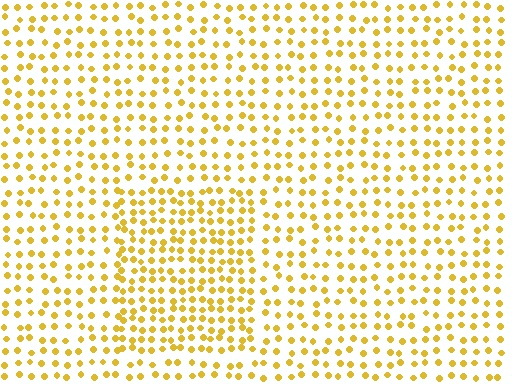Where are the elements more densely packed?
The elements are more densely packed inside the rectangle boundary.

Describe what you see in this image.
The image contains small yellow elements arranged at two different densities. A rectangle-shaped region is visible where the elements are more densely packed than the surrounding area.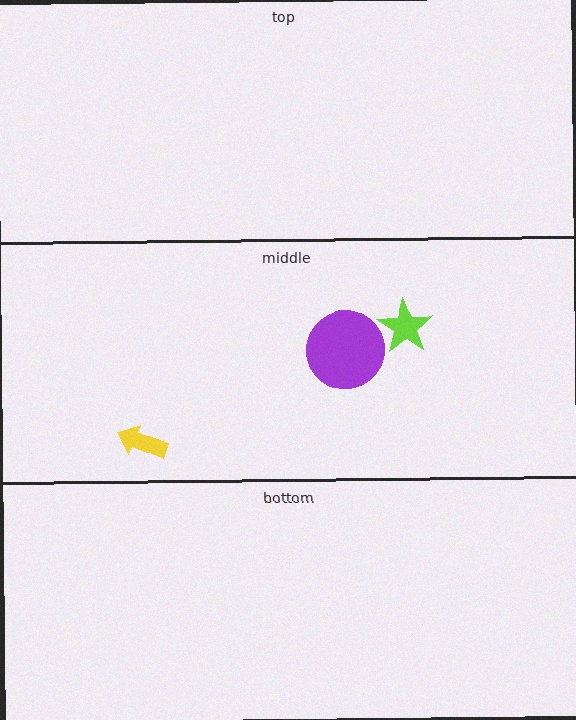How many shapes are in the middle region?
3.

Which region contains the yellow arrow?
The middle region.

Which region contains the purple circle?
The middle region.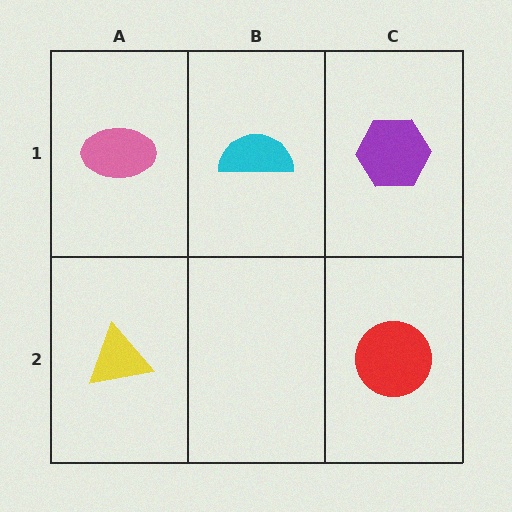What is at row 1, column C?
A purple hexagon.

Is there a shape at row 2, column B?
No, that cell is empty.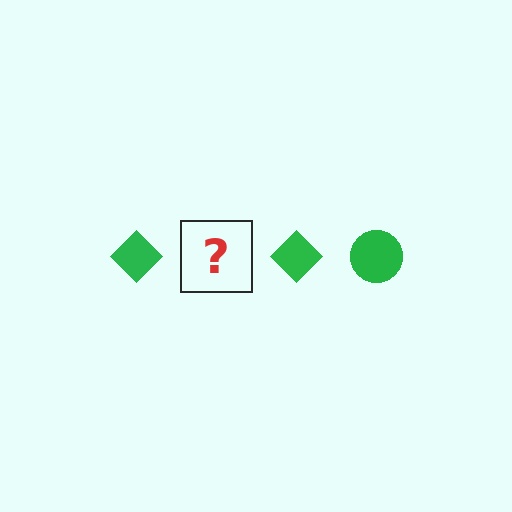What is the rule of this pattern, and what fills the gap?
The rule is that the pattern cycles through diamond, circle shapes in green. The gap should be filled with a green circle.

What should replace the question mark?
The question mark should be replaced with a green circle.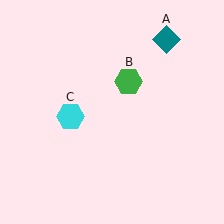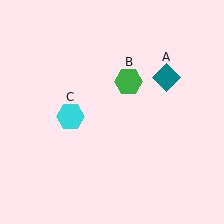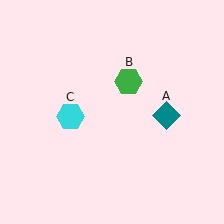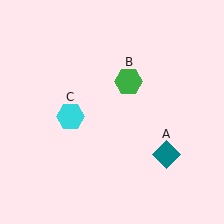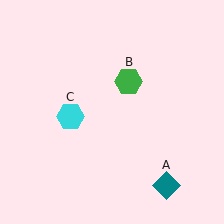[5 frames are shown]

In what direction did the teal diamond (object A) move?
The teal diamond (object A) moved down.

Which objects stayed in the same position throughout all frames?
Green hexagon (object B) and cyan hexagon (object C) remained stationary.